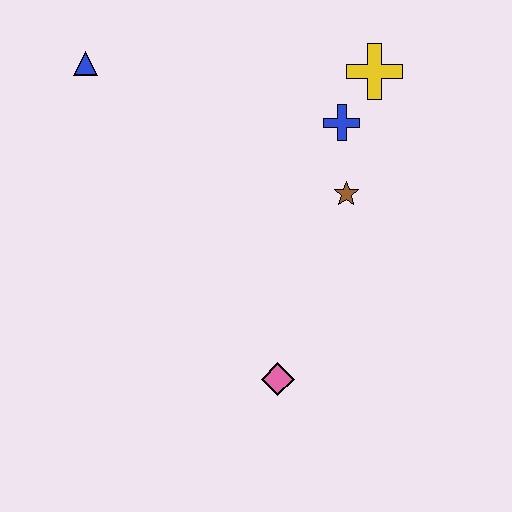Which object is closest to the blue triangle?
The blue cross is closest to the blue triangle.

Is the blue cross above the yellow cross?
No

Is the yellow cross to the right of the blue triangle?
Yes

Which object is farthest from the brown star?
The blue triangle is farthest from the brown star.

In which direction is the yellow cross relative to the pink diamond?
The yellow cross is above the pink diamond.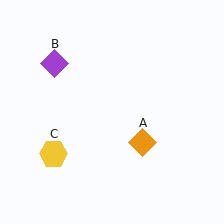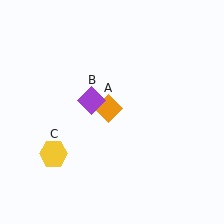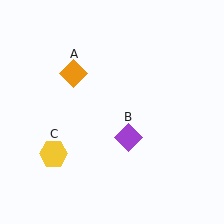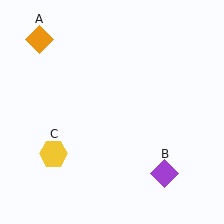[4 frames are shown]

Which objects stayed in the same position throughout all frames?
Yellow hexagon (object C) remained stationary.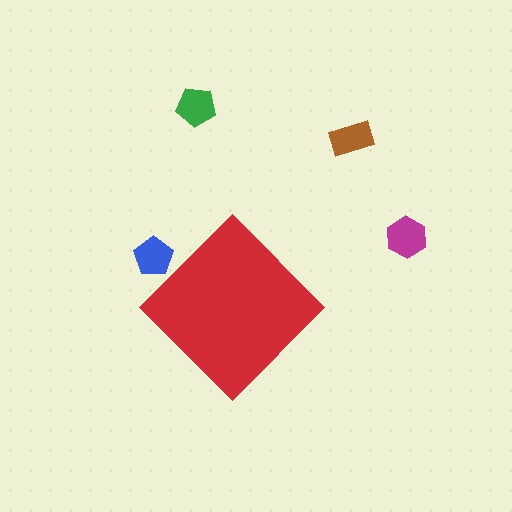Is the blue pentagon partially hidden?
Yes, the blue pentagon is partially hidden behind the red diamond.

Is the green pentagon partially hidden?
No, the green pentagon is fully visible.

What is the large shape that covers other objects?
A red diamond.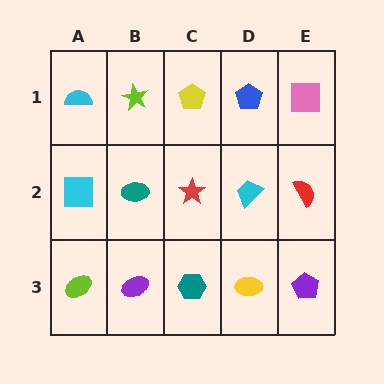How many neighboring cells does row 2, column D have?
4.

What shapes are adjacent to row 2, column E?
A pink square (row 1, column E), a purple pentagon (row 3, column E), a cyan trapezoid (row 2, column D).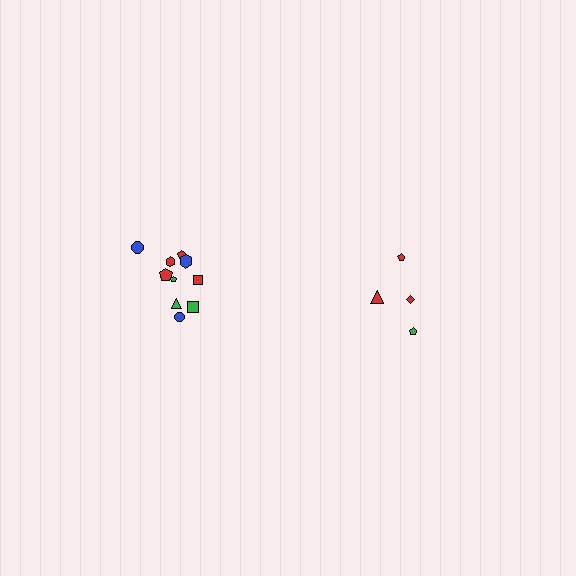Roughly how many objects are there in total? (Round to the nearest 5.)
Roughly 15 objects in total.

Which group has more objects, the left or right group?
The left group.